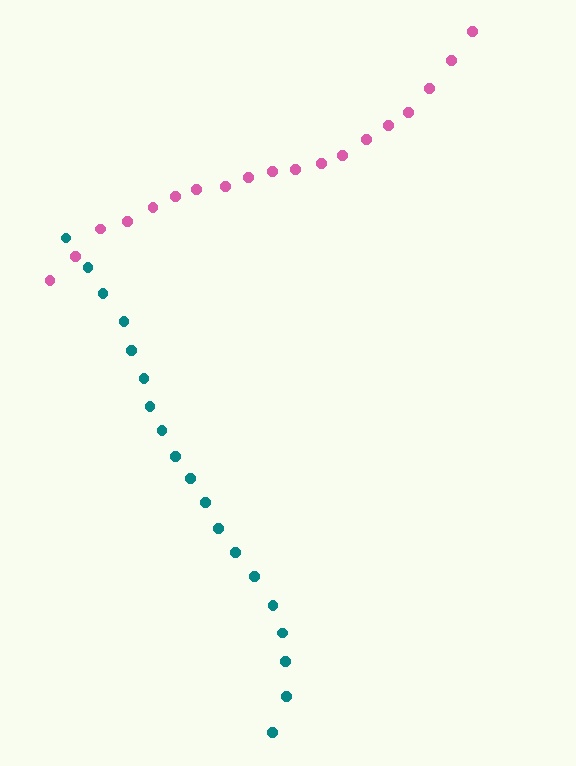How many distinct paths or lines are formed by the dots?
There are 2 distinct paths.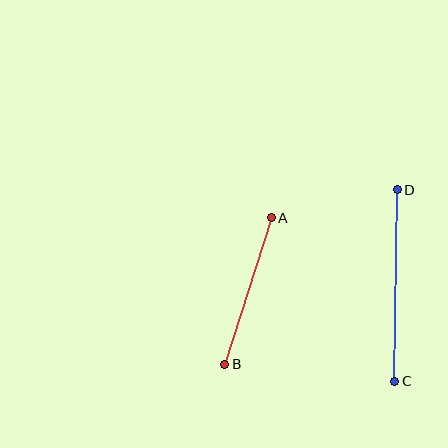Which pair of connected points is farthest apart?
Points C and D are farthest apart.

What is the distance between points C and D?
The distance is approximately 191 pixels.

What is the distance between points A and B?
The distance is approximately 153 pixels.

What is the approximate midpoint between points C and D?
The midpoint is at approximately (396, 286) pixels.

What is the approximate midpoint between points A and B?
The midpoint is at approximately (248, 291) pixels.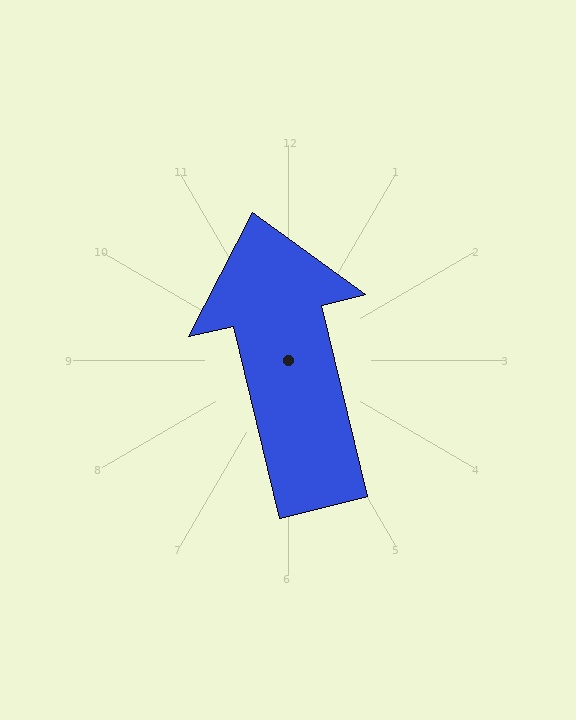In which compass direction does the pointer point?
North.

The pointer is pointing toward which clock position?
Roughly 12 o'clock.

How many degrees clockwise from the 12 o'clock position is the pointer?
Approximately 347 degrees.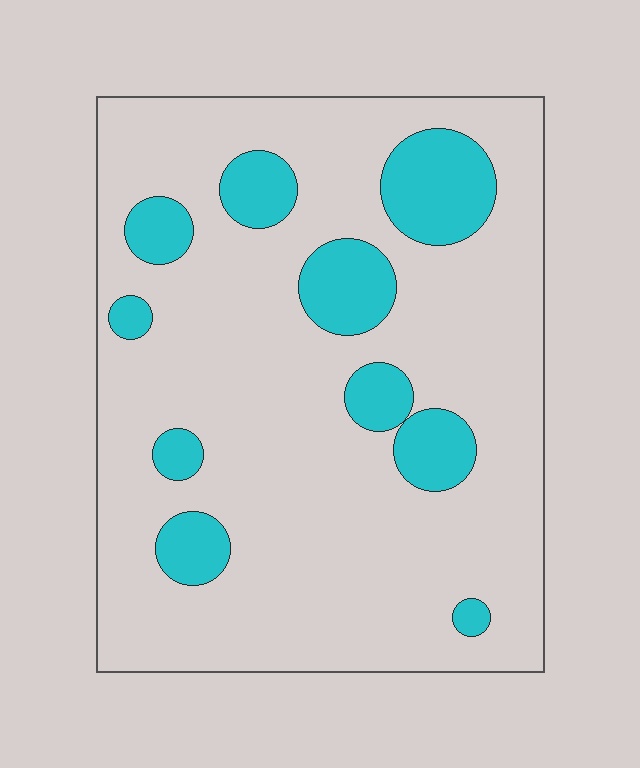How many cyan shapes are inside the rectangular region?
10.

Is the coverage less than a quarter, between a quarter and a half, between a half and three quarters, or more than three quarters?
Less than a quarter.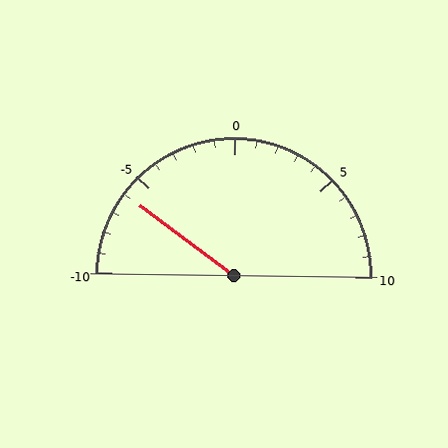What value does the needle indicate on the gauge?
The needle indicates approximately -6.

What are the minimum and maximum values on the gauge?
The gauge ranges from -10 to 10.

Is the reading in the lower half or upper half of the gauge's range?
The reading is in the lower half of the range (-10 to 10).